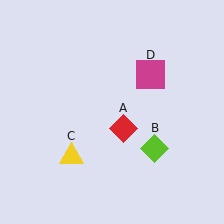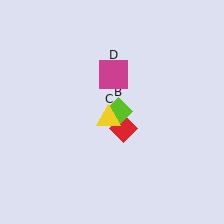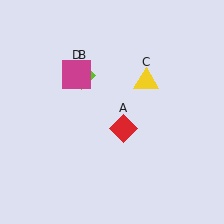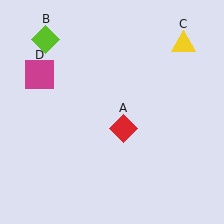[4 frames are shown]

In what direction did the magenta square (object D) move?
The magenta square (object D) moved left.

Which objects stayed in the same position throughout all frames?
Red diamond (object A) remained stationary.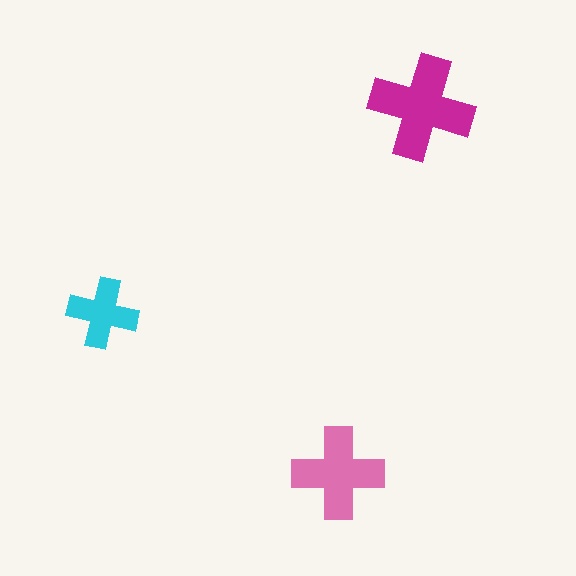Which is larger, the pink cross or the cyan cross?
The pink one.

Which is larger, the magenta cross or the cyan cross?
The magenta one.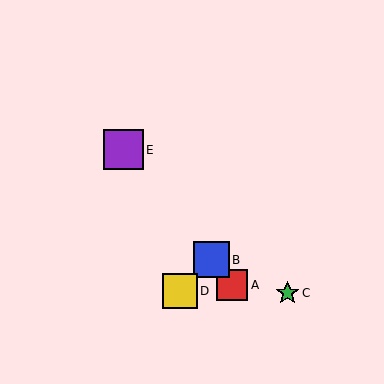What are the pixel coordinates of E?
Object E is at (123, 150).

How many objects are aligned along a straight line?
3 objects (A, B, E) are aligned along a straight line.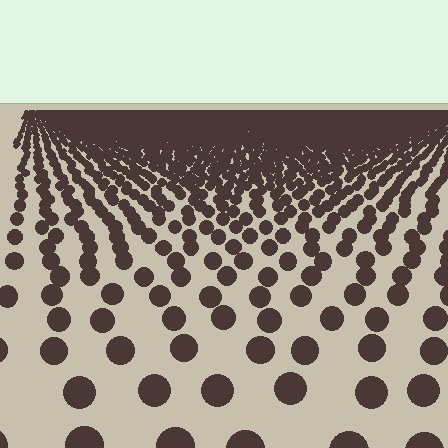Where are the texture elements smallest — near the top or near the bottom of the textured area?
Near the top.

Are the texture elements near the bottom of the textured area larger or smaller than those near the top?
Larger. Near the bottom, elements are closer to the viewer and appear at a bigger on-screen size.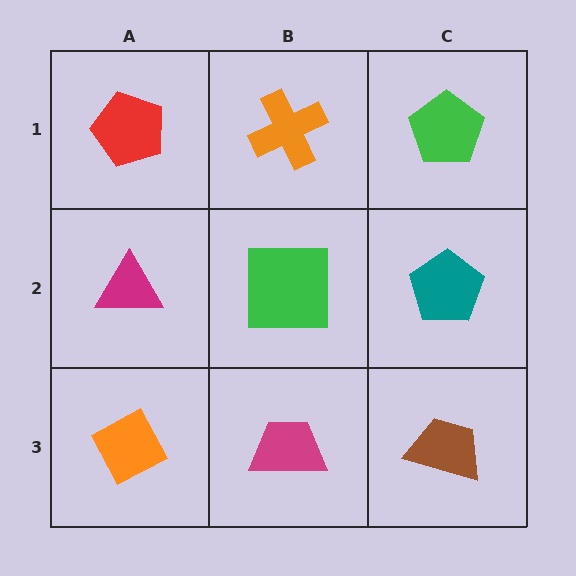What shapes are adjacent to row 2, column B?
An orange cross (row 1, column B), a magenta trapezoid (row 3, column B), a magenta triangle (row 2, column A), a teal pentagon (row 2, column C).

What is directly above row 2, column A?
A red pentagon.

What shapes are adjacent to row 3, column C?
A teal pentagon (row 2, column C), a magenta trapezoid (row 3, column B).